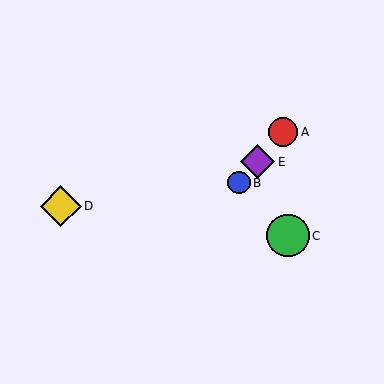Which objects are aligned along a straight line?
Objects A, B, E are aligned along a straight line.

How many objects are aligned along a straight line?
3 objects (A, B, E) are aligned along a straight line.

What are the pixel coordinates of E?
Object E is at (257, 162).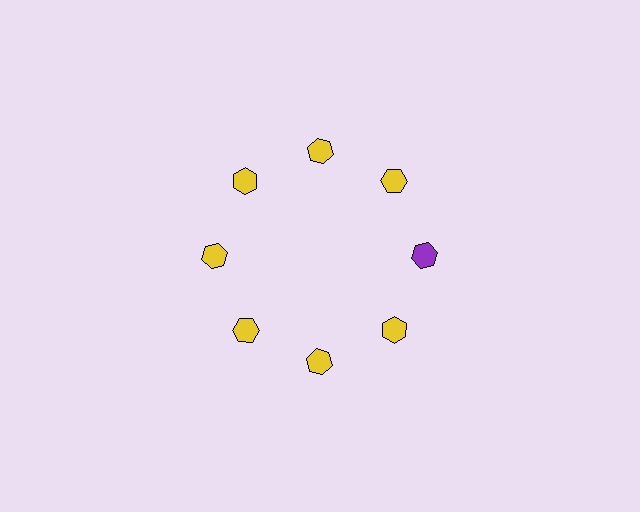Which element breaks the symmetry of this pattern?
The purple hexagon at roughly the 3 o'clock position breaks the symmetry. All other shapes are yellow hexagons.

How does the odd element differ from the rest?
It has a different color: purple instead of yellow.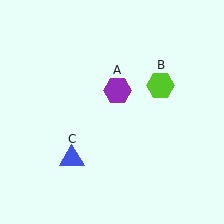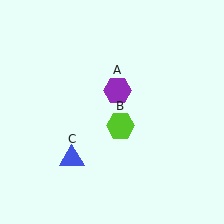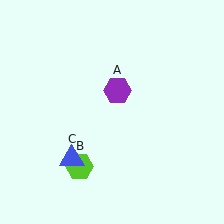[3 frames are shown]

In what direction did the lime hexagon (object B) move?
The lime hexagon (object B) moved down and to the left.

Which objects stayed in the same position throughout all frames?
Purple hexagon (object A) and blue triangle (object C) remained stationary.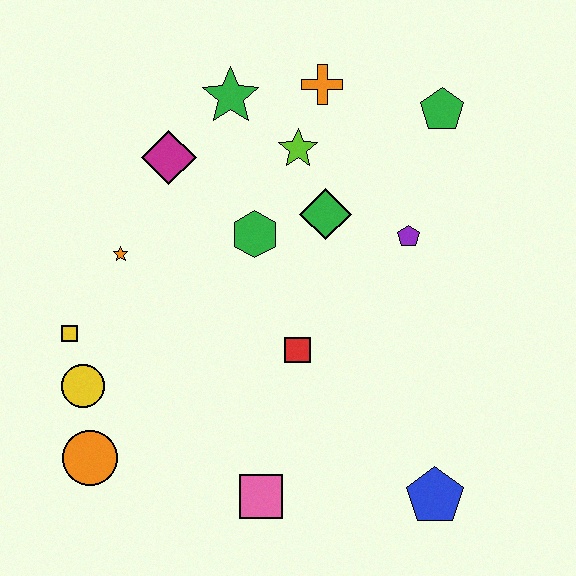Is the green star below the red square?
No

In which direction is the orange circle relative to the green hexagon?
The orange circle is below the green hexagon.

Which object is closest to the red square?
The green hexagon is closest to the red square.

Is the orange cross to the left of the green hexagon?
No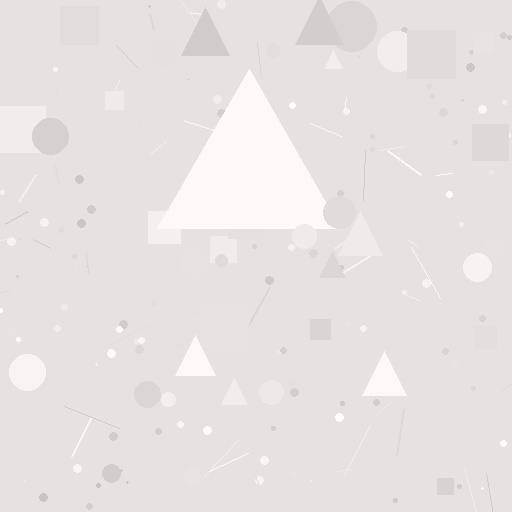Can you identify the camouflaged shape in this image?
The camouflaged shape is a triangle.